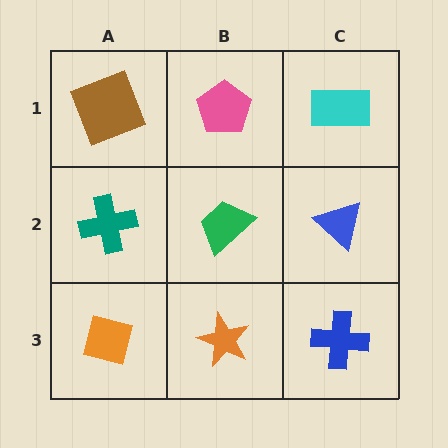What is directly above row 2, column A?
A brown square.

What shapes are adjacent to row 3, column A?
A teal cross (row 2, column A), an orange star (row 3, column B).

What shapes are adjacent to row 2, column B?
A pink pentagon (row 1, column B), an orange star (row 3, column B), a teal cross (row 2, column A), a blue triangle (row 2, column C).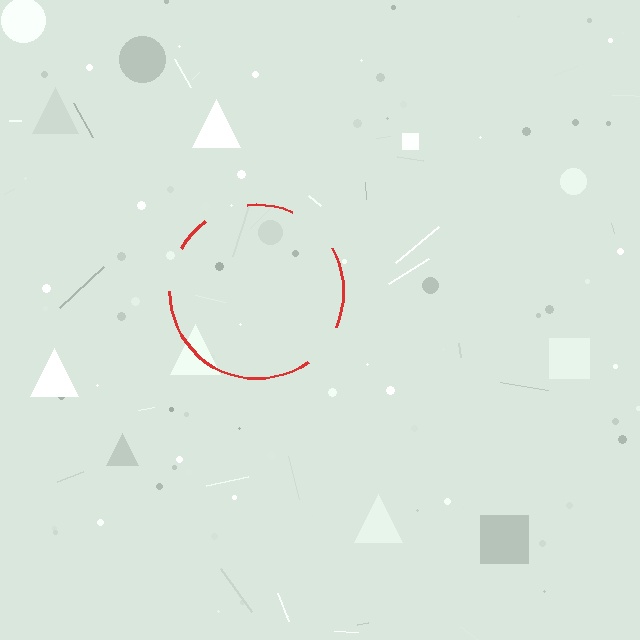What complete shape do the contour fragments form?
The contour fragments form a circle.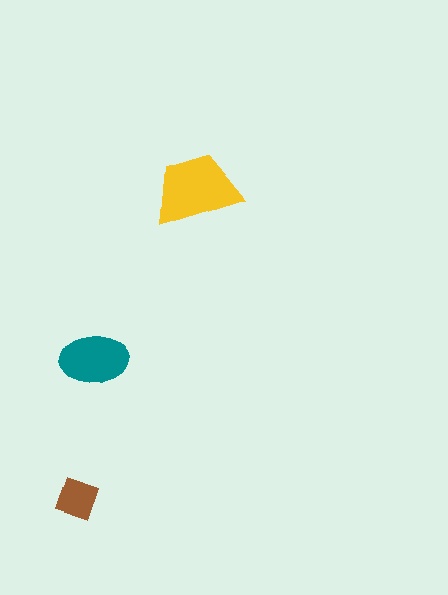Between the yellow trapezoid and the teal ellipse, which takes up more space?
The yellow trapezoid.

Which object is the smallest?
The brown diamond.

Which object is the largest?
The yellow trapezoid.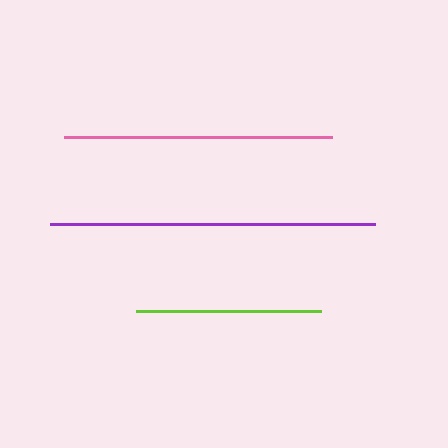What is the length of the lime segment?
The lime segment is approximately 185 pixels long.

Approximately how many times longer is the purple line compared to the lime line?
The purple line is approximately 1.8 times the length of the lime line.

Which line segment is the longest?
The purple line is the longest at approximately 326 pixels.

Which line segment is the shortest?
The lime line is the shortest at approximately 185 pixels.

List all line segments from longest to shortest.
From longest to shortest: purple, pink, lime.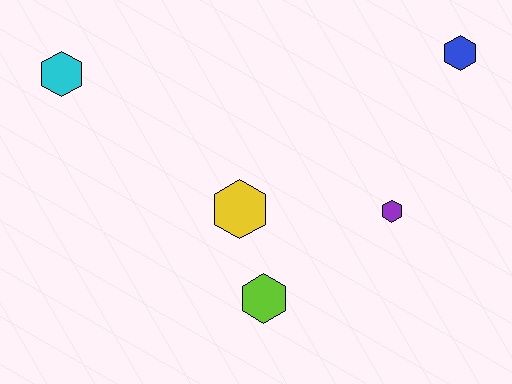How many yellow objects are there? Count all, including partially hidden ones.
There is 1 yellow object.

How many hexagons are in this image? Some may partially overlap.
There are 5 hexagons.